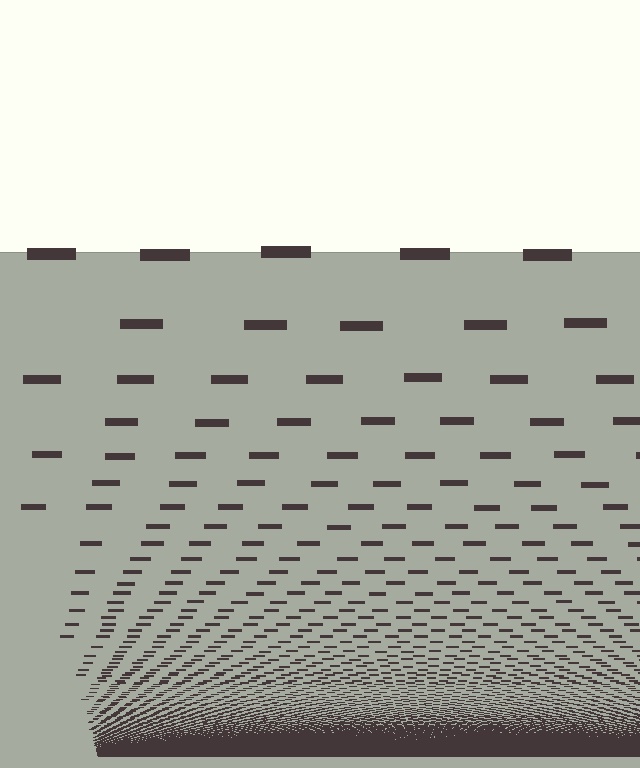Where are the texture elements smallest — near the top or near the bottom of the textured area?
Near the bottom.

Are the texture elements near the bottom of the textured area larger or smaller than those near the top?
Smaller. The gradient is inverted — elements near the bottom are smaller and denser.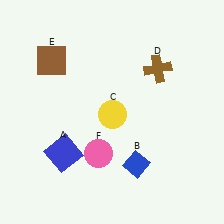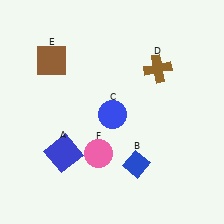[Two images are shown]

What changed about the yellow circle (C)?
In Image 1, C is yellow. In Image 2, it changed to blue.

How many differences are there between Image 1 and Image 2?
There is 1 difference between the two images.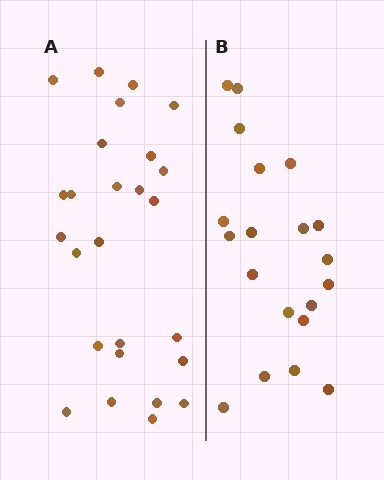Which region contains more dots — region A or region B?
Region A (the left region) has more dots.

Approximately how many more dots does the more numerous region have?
Region A has about 6 more dots than region B.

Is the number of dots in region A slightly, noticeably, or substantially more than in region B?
Region A has noticeably more, but not dramatically so. The ratio is roughly 1.3 to 1.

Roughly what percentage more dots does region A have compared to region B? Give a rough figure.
About 30% more.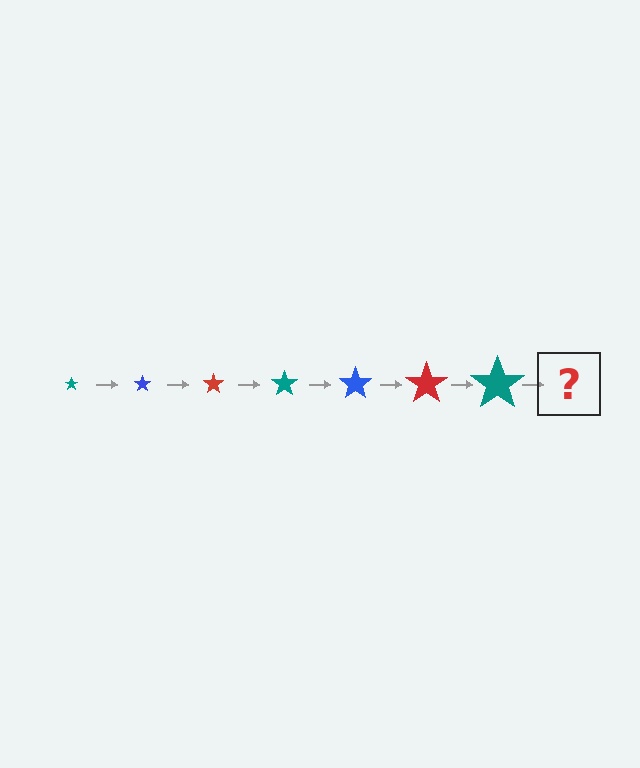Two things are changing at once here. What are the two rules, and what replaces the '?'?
The two rules are that the star grows larger each step and the color cycles through teal, blue, and red. The '?' should be a blue star, larger than the previous one.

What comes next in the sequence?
The next element should be a blue star, larger than the previous one.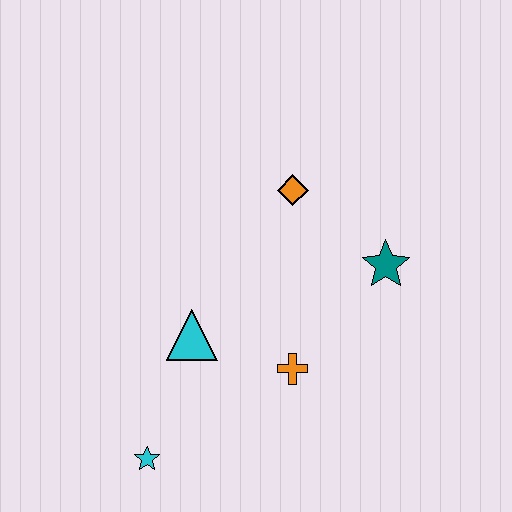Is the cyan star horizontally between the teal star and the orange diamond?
No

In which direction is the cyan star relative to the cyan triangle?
The cyan star is below the cyan triangle.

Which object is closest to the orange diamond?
The teal star is closest to the orange diamond.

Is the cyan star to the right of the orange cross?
No